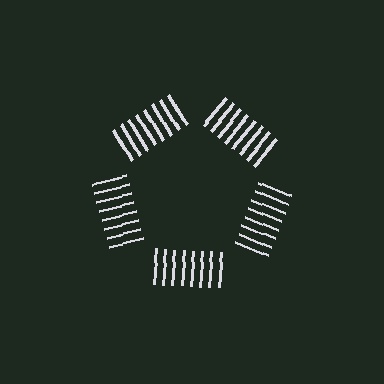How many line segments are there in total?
40 — 8 along each of the 5 edges.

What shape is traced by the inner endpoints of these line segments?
An illusory pentagon — the line segments terminate on its edges but no continuous stroke is drawn.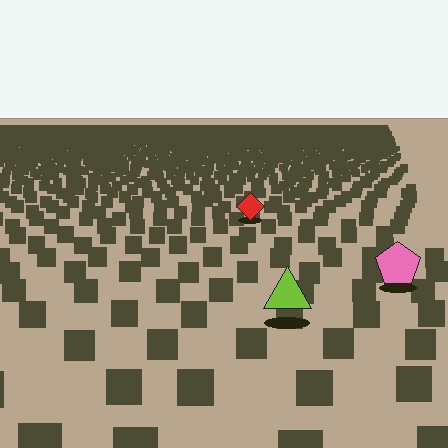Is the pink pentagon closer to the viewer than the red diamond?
Yes. The pink pentagon is closer — you can tell from the texture gradient: the ground texture is coarser near it.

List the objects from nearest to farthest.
From nearest to farthest: the lime triangle, the pink pentagon, the red diamond.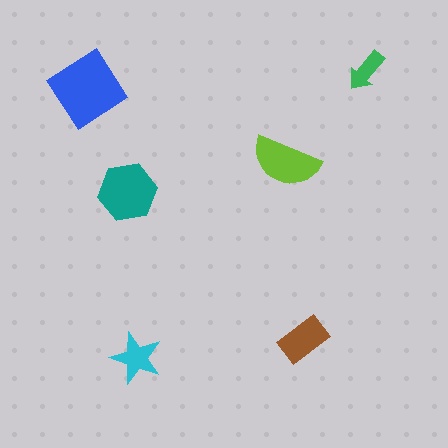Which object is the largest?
The blue diamond.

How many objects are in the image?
There are 6 objects in the image.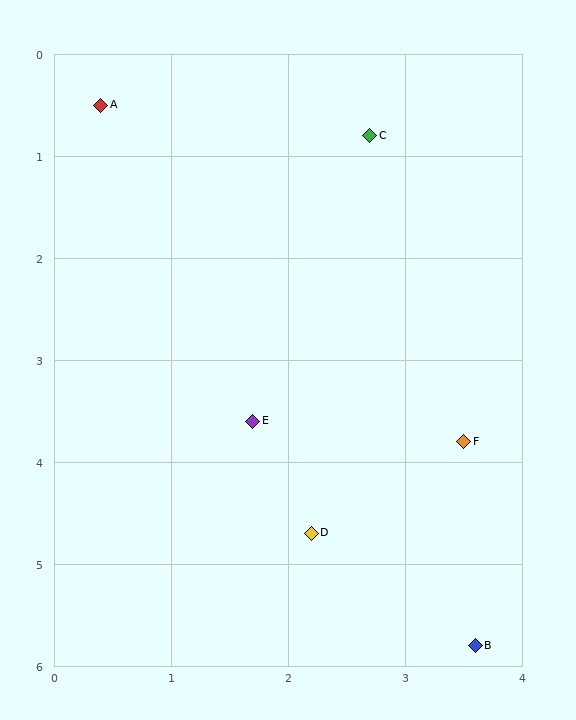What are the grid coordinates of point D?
Point D is at approximately (2.2, 4.7).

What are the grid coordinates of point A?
Point A is at approximately (0.4, 0.5).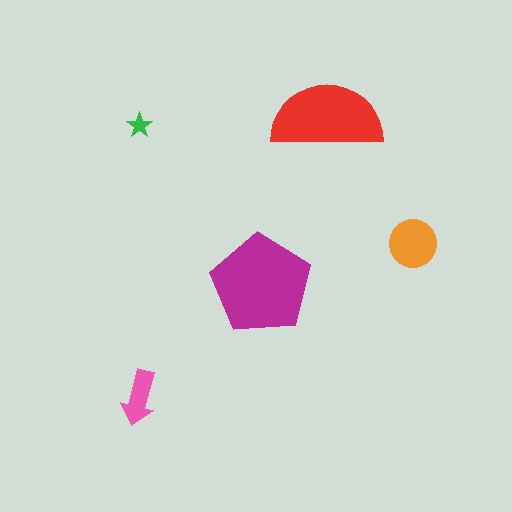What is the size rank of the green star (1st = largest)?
5th.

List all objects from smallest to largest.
The green star, the pink arrow, the orange circle, the red semicircle, the magenta pentagon.